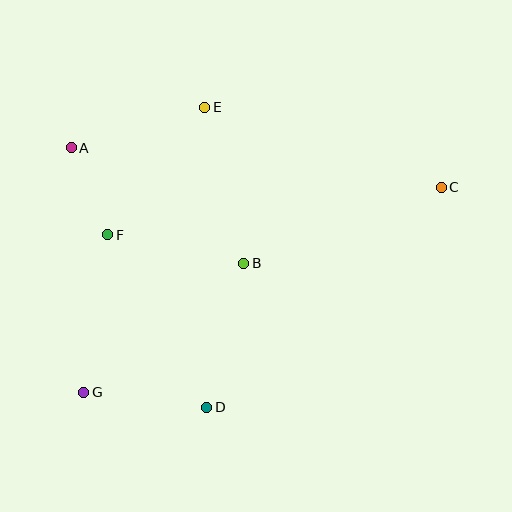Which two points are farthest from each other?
Points C and G are farthest from each other.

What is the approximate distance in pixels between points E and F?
The distance between E and F is approximately 160 pixels.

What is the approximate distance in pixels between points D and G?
The distance between D and G is approximately 124 pixels.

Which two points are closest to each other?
Points A and F are closest to each other.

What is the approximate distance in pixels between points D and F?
The distance between D and F is approximately 199 pixels.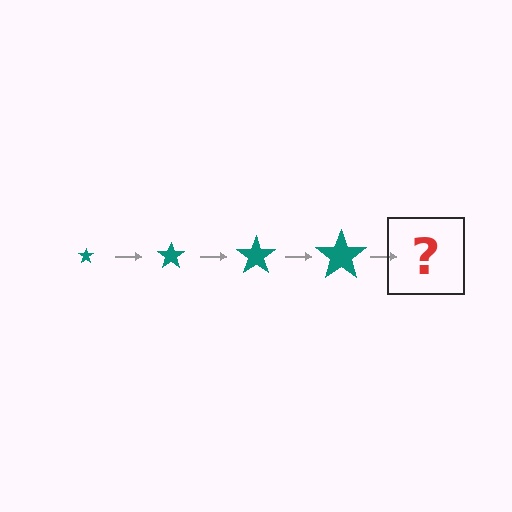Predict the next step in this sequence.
The next step is a teal star, larger than the previous one.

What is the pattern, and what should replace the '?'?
The pattern is that the star gets progressively larger each step. The '?' should be a teal star, larger than the previous one.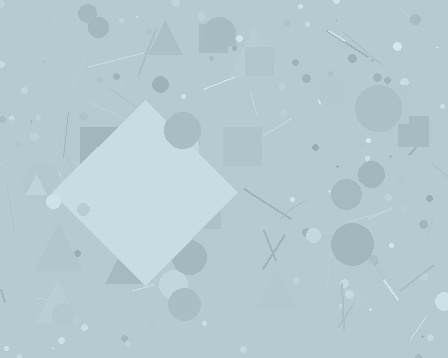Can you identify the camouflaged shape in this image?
The camouflaged shape is a diamond.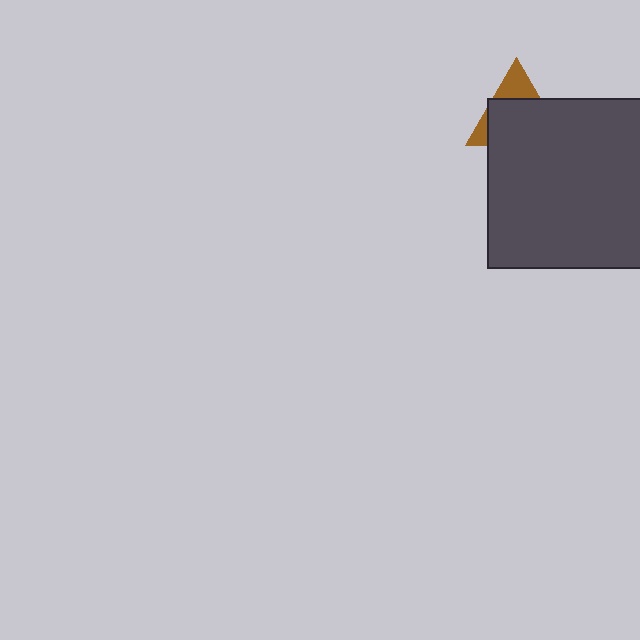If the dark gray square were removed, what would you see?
You would see the complete brown triangle.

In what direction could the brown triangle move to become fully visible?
The brown triangle could move up. That would shift it out from behind the dark gray square entirely.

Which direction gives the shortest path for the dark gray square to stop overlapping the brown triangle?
Moving down gives the shortest separation.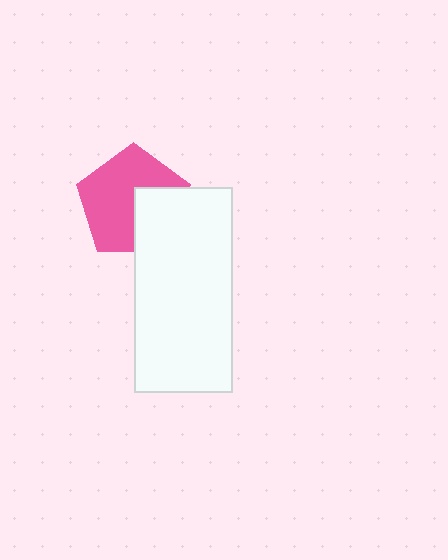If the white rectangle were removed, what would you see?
You would see the complete pink pentagon.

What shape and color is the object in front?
The object in front is a white rectangle.